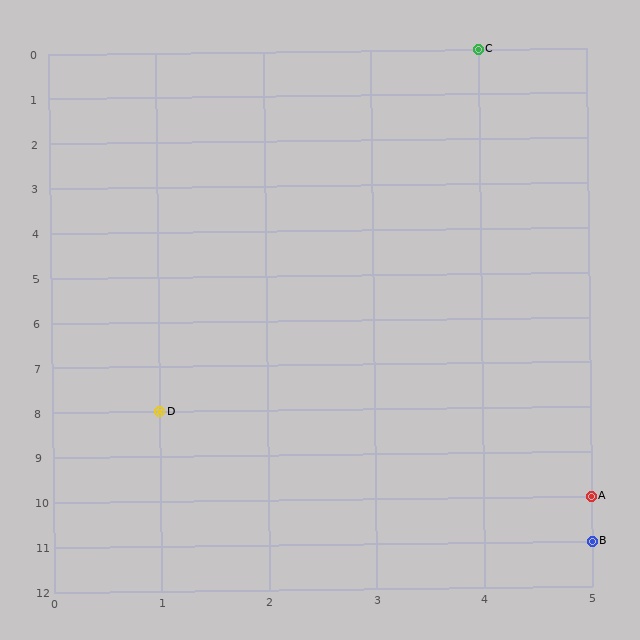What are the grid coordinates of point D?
Point D is at grid coordinates (1, 8).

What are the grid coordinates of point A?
Point A is at grid coordinates (5, 10).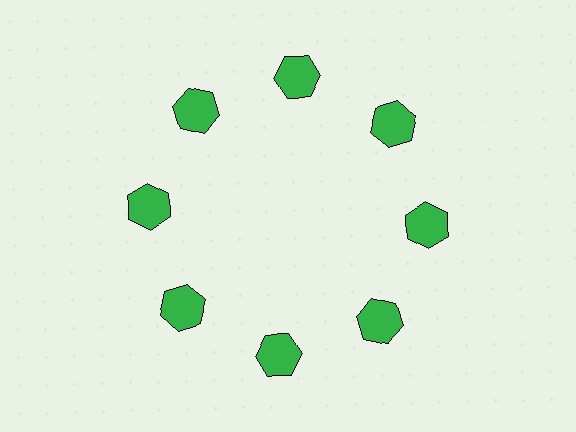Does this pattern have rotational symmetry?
Yes, this pattern has 8-fold rotational symmetry. It looks the same after rotating 45 degrees around the center.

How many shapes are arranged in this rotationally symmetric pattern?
There are 8 shapes, arranged in 8 groups of 1.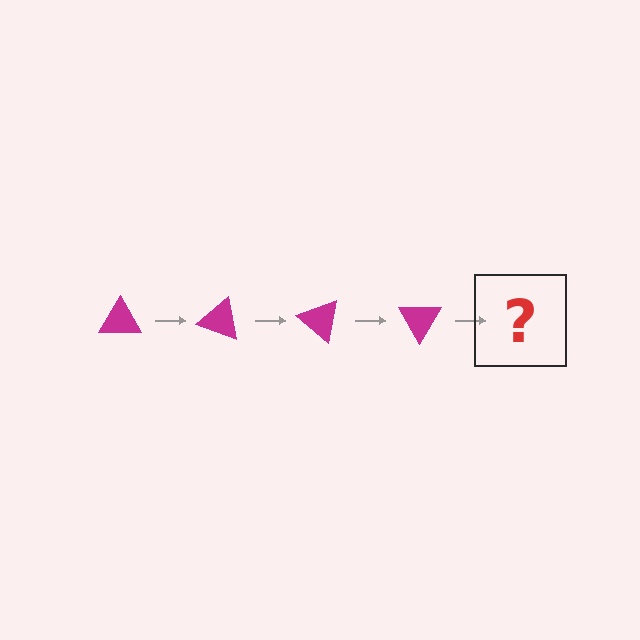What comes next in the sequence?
The next element should be a magenta triangle rotated 80 degrees.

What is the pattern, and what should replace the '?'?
The pattern is that the triangle rotates 20 degrees each step. The '?' should be a magenta triangle rotated 80 degrees.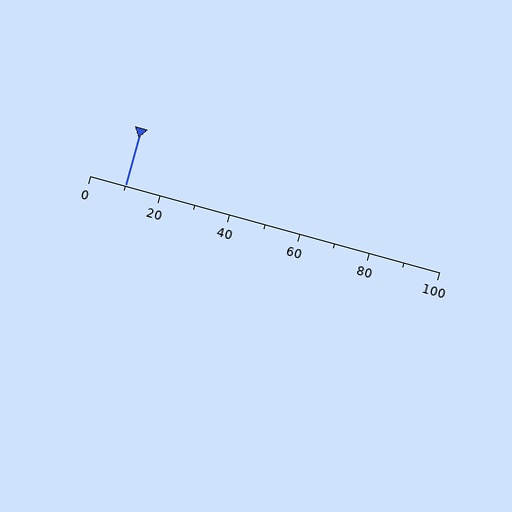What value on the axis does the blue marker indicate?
The marker indicates approximately 10.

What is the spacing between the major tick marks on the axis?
The major ticks are spaced 20 apart.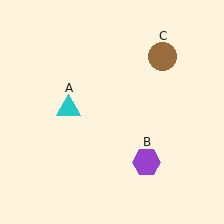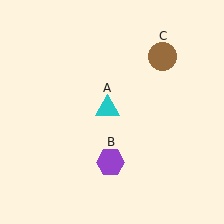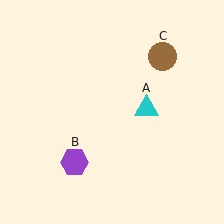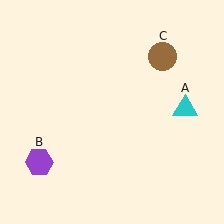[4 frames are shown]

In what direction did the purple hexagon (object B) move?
The purple hexagon (object B) moved left.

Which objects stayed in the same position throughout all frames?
Brown circle (object C) remained stationary.